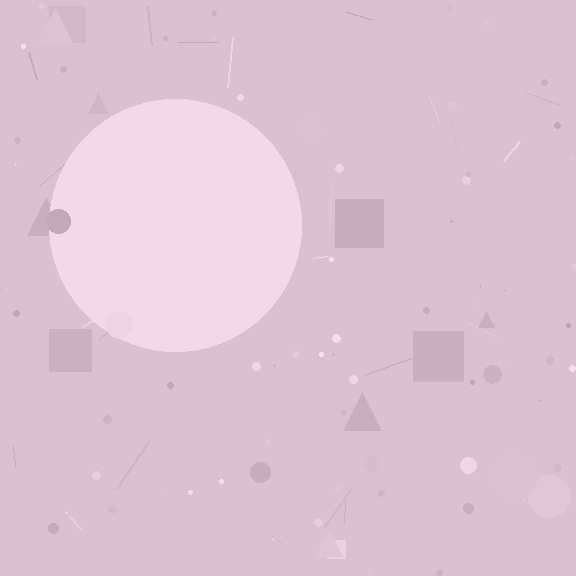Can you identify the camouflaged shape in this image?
The camouflaged shape is a circle.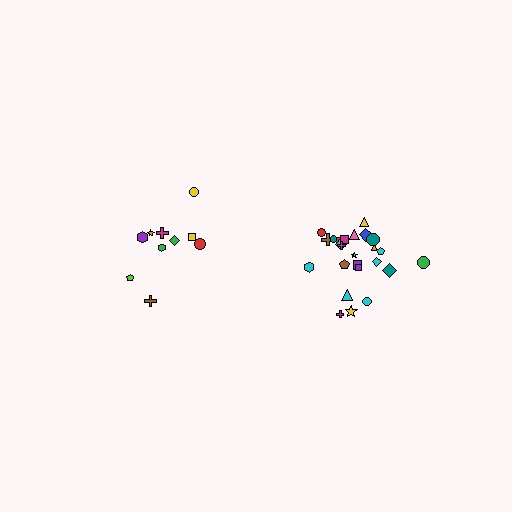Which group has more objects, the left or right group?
The right group.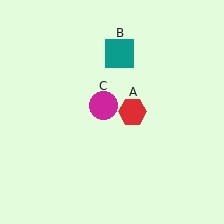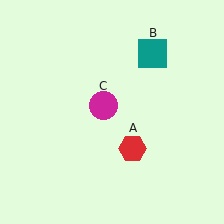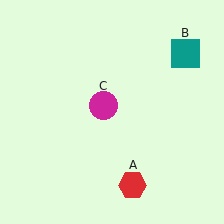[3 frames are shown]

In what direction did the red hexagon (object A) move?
The red hexagon (object A) moved down.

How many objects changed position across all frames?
2 objects changed position: red hexagon (object A), teal square (object B).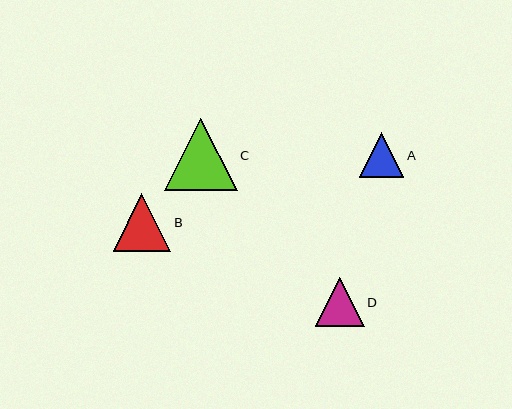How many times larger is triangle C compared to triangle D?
Triangle C is approximately 1.5 times the size of triangle D.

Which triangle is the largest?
Triangle C is the largest with a size of approximately 72 pixels.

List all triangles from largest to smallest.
From largest to smallest: C, B, D, A.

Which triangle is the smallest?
Triangle A is the smallest with a size of approximately 45 pixels.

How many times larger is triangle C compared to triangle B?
Triangle C is approximately 1.3 times the size of triangle B.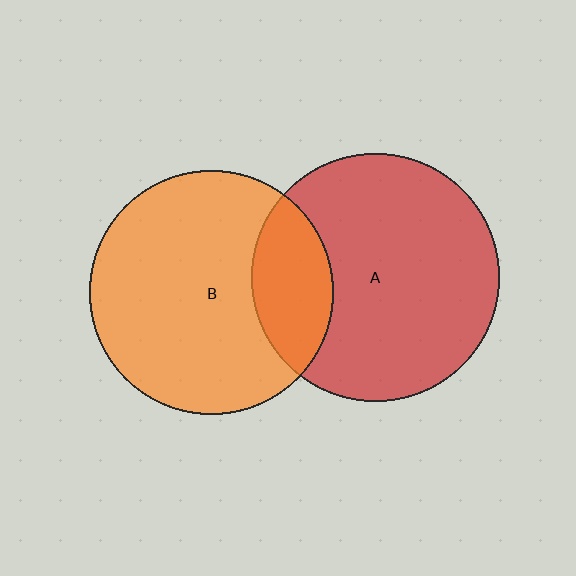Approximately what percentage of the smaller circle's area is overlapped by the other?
Approximately 20%.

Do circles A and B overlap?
Yes.